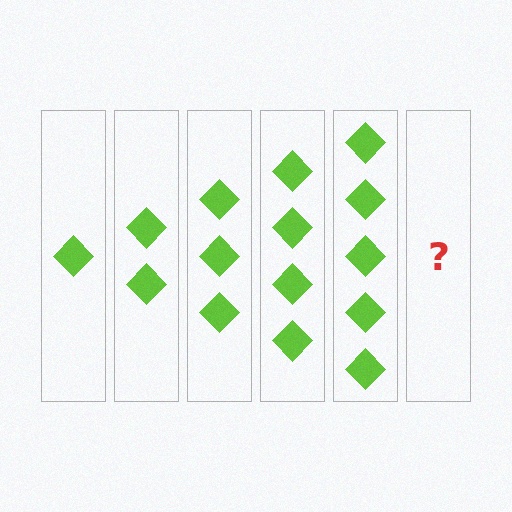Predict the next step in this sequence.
The next step is 6 diamonds.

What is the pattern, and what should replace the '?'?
The pattern is that each step adds one more diamond. The '?' should be 6 diamonds.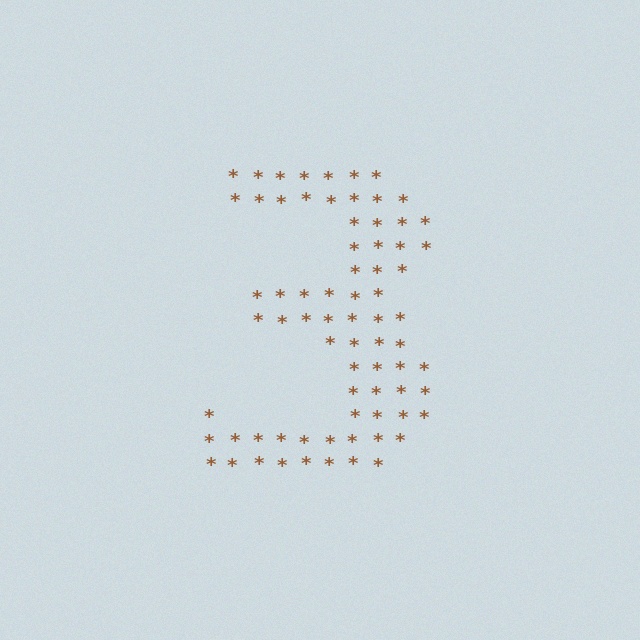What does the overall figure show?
The overall figure shows the digit 3.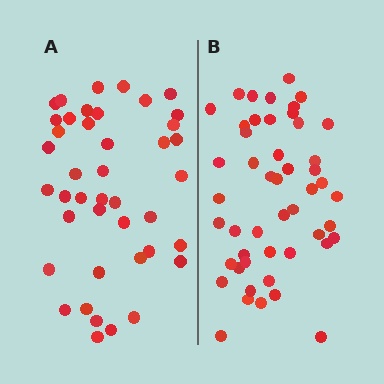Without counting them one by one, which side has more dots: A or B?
Region B (the right region) has more dots.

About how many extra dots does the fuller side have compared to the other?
Region B has roughly 8 or so more dots than region A.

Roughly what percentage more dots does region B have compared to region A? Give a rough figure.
About 15% more.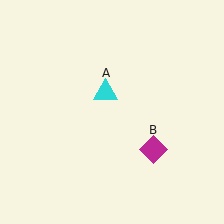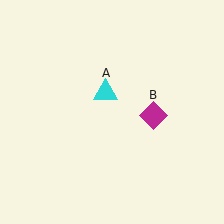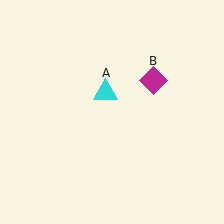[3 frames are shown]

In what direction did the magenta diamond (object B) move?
The magenta diamond (object B) moved up.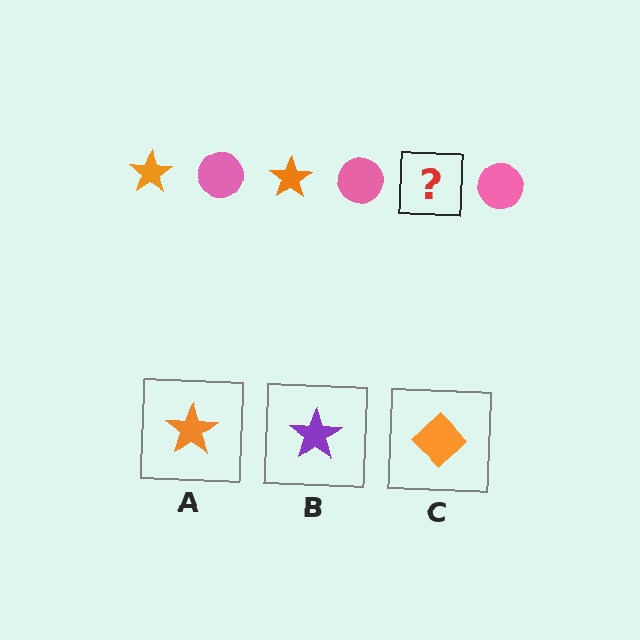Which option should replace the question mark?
Option A.